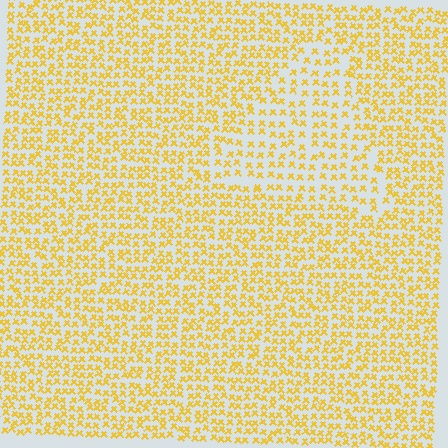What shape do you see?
I see a triangle.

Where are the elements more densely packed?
The elements are more densely packed outside the triangle boundary.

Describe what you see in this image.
The image contains small yellow elements arranged at two different densities. A triangle-shaped region is visible where the elements are less densely packed than the surrounding area.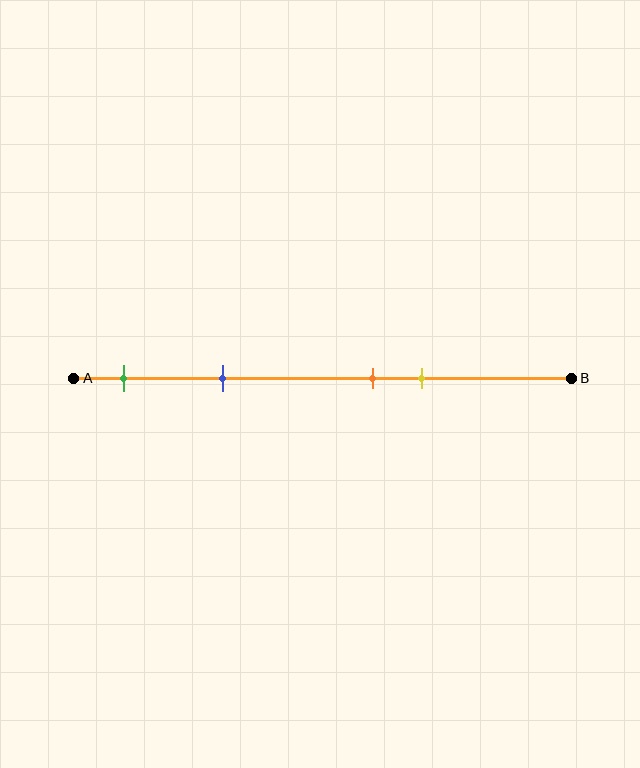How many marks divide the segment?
There are 4 marks dividing the segment.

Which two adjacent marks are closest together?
The orange and yellow marks are the closest adjacent pair.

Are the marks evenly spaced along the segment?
No, the marks are not evenly spaced.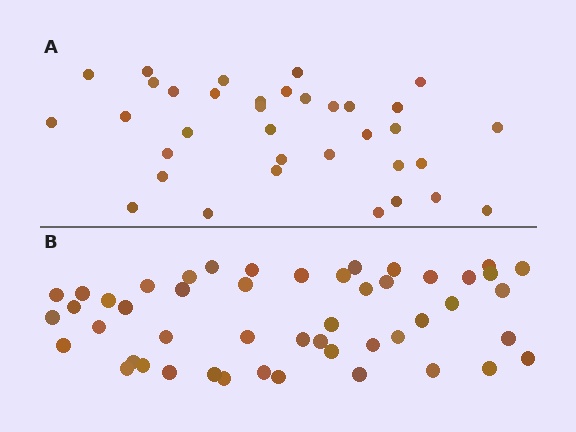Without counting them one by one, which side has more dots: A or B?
Region B (the bottom region) has more dots.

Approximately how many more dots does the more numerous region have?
Region B has approximately 15 more dots than region A.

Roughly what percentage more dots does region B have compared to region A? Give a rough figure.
About 40% more.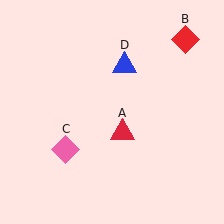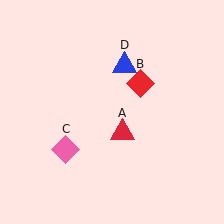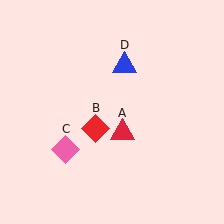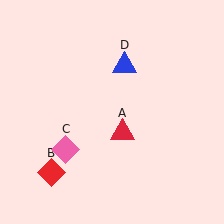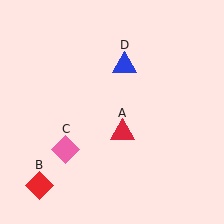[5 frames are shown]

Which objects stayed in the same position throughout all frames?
Red triangle (object A) and pink diamond (object C) and blue triangle (object D) remained stationary.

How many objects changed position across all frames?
1 object changed position: red diamond (object B).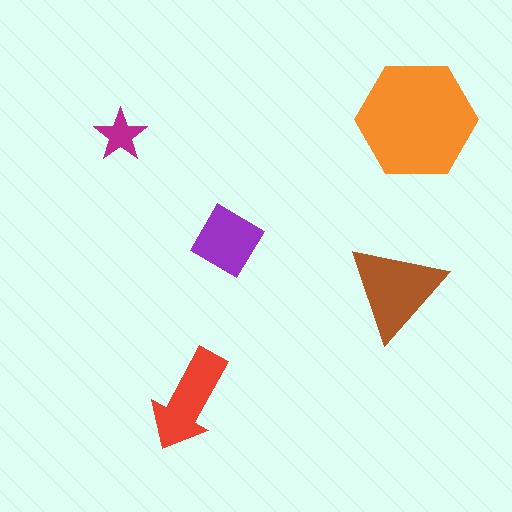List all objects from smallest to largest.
The magenta star, the purple diamond, the red arrow, the brown triangle, the orange hexagon.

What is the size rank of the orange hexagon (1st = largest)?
1st.